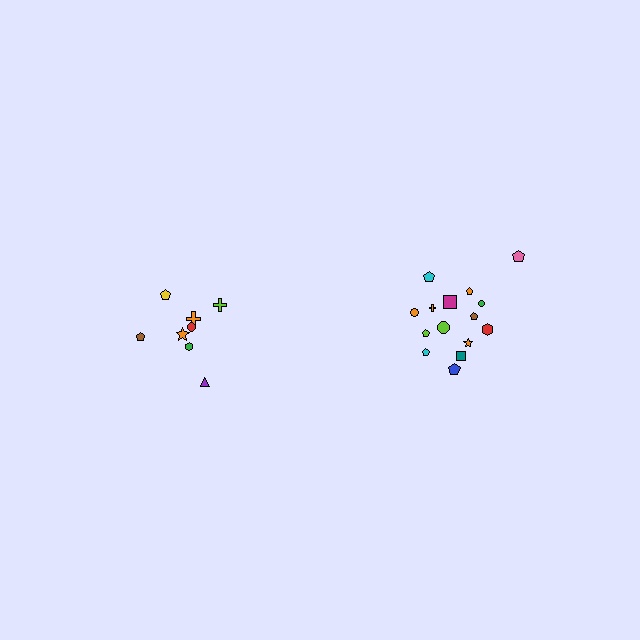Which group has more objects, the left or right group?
The right group.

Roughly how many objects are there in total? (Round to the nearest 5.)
Roughly 25 objects in total.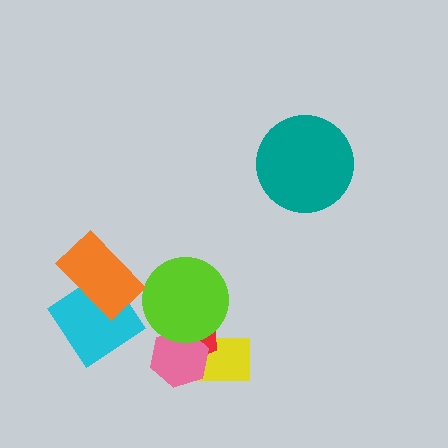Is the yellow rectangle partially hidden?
Yes, it is partially covered by another shape.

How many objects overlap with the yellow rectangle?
3 objects overlap with the yellow rectangle.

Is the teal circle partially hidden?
No, no other shape covers it.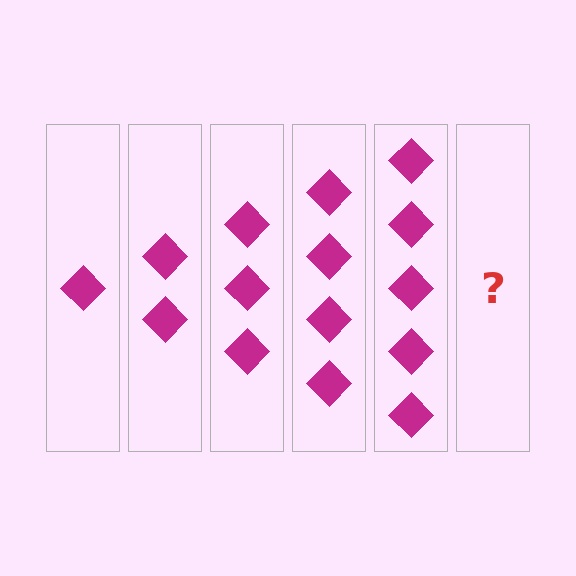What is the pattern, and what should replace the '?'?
The pattern is that each step adds one more diamond. The '?' should be 6 diamonds.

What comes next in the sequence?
The next element should be 6 diamonds.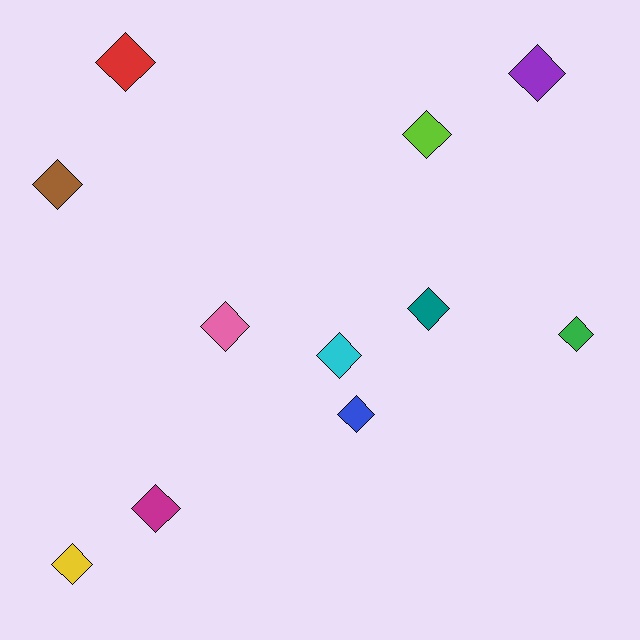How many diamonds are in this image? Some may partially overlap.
There are 11 diamonds.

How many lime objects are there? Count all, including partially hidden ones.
There is 1 lime object.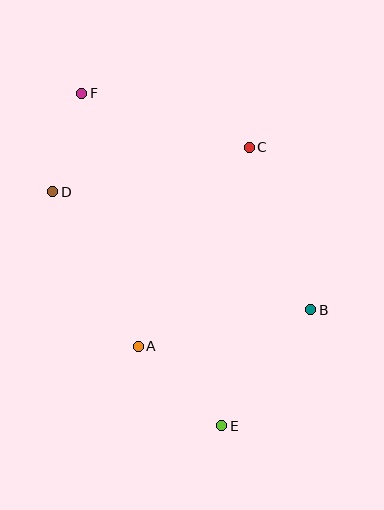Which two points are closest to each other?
Points D and F are closest to each other.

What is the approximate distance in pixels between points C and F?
The distance between C and F is approximately 176 pixels.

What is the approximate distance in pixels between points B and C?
The distance between B and C is approximately 174 pixels.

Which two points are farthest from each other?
Points E and F are farthest from each other.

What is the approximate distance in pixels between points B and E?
The distance between B and E is approximately 146 pixels.